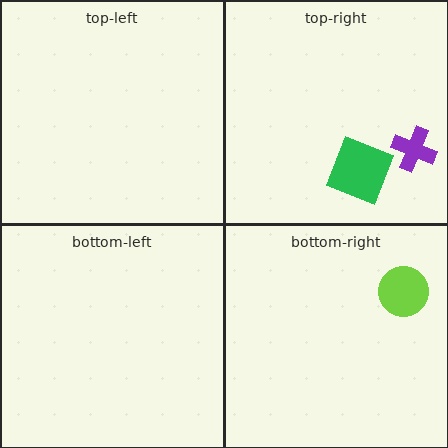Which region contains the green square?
The top-right region.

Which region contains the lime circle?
The bottom-right region.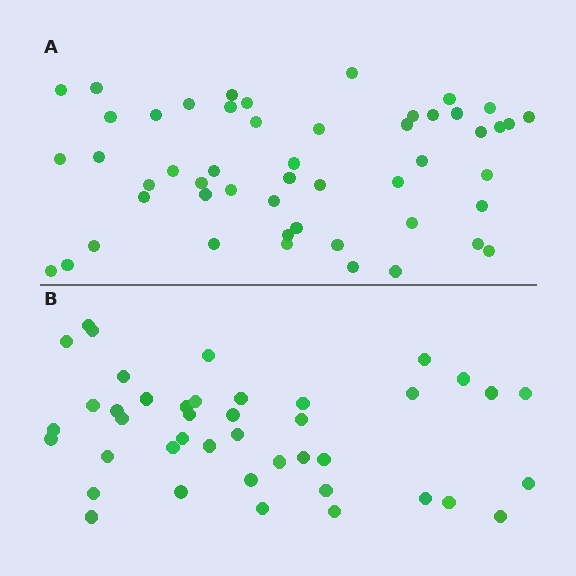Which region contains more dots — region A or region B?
Region A (the top region) has more dots.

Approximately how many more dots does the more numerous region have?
Region A has roughly 8 or so more dots than region B.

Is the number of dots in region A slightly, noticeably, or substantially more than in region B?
Region A has only slightly more — the two regions are fairly close. The ratio is roughly 1.2 to 1.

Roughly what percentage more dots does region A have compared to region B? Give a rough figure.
About 20% more.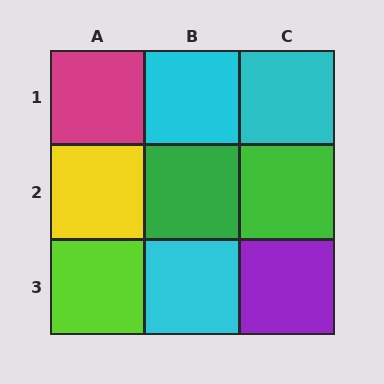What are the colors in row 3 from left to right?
Lime, cyan, purple.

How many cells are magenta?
1 cell is magenta.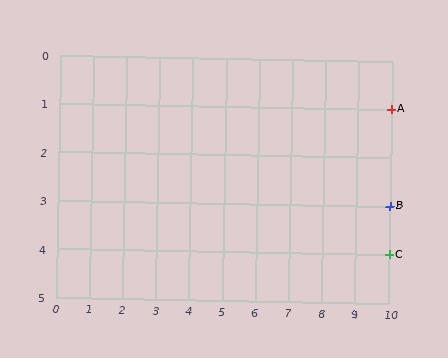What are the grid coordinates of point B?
Point B is at grid coordinates (10, 3).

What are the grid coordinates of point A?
Point A is at grid coordinates (10, 1).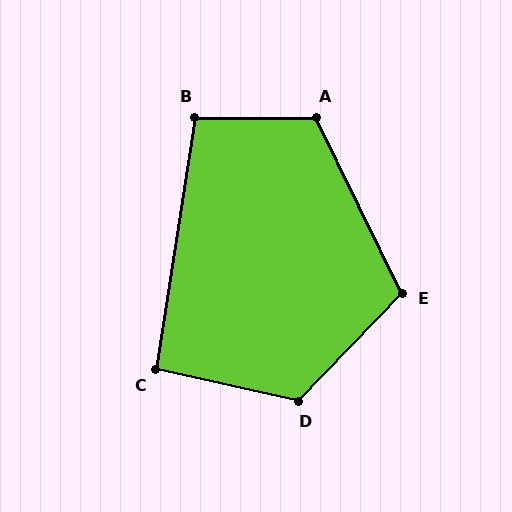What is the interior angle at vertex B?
Approximately 99 degrees (obtuse).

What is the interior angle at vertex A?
Approximately 116 degrees (obtuse).